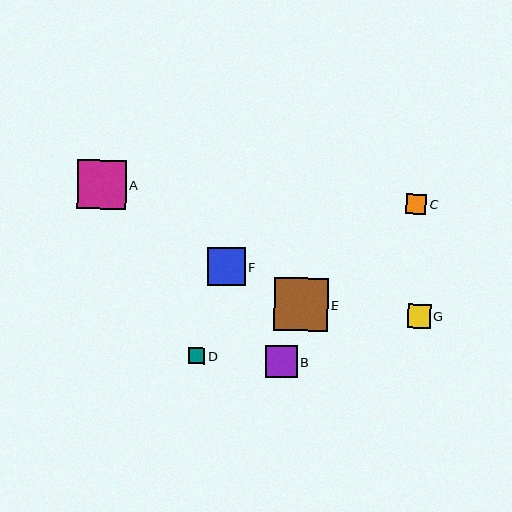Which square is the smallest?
Square D is the smallest with a size of approximately 16 pixels.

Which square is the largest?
Square E is the largest with a size of approximately 53 pixels.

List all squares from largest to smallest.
From largest to smallest: E, A, F, B, G, C, D.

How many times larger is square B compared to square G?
Square B is approximately 1.4 times the size of square G.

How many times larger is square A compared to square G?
Square A is approximately 2.1 times the size of square G.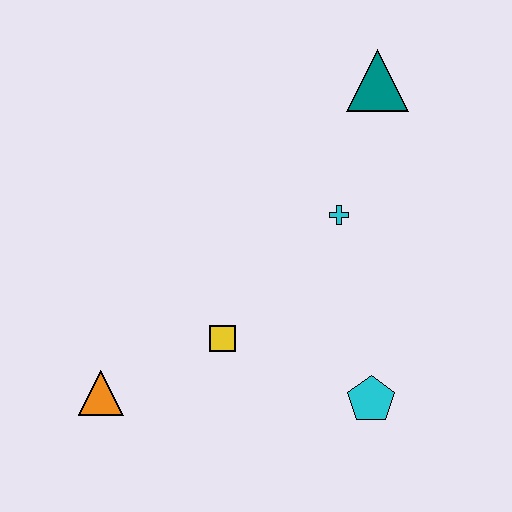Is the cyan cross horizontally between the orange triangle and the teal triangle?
Yes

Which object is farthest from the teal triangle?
The orange triangle is farthest from the teal triangle.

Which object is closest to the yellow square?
The orange triangle is closest to the yellow square.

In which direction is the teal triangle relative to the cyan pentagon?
The teal triangle is above the cyan pentagon.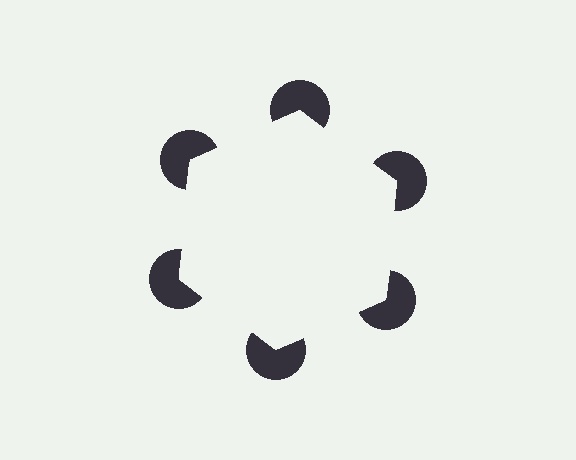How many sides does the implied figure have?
6 sides.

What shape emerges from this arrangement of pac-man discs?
An illusory hexagon — its edges are inferred from the aligned wedge cuts in the pac-man discs, not physically drawn.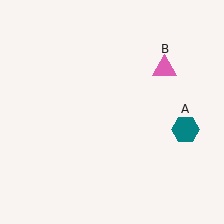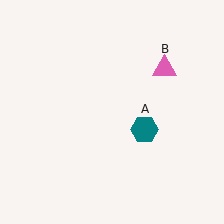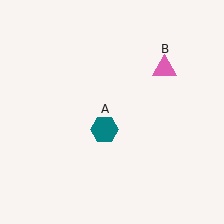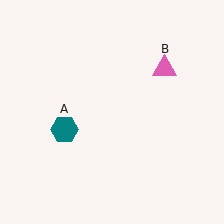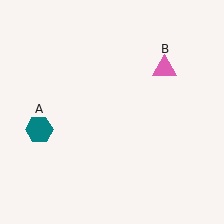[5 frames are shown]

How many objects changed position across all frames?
1 object changed position: teal hexagon (object A).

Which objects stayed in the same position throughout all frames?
Pink triangle (object B) remained stationary.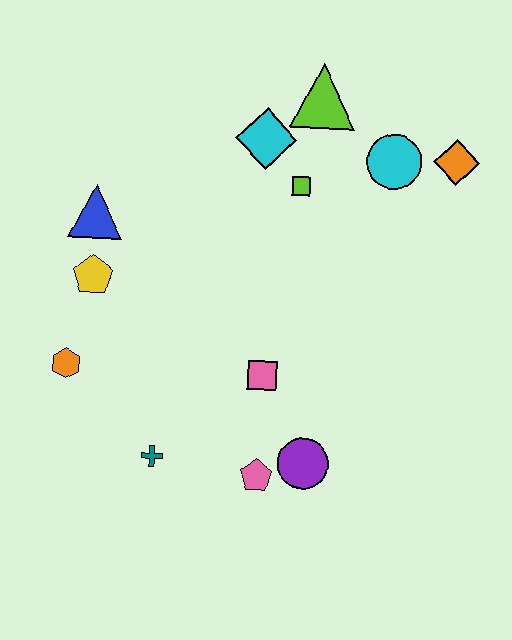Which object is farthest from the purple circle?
The lime triangle is farthest from the purple circle.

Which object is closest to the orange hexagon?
The yellow pentagon is closest to the orange hexagon.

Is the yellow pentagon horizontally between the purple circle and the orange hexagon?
Yes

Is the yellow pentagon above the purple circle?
Yes